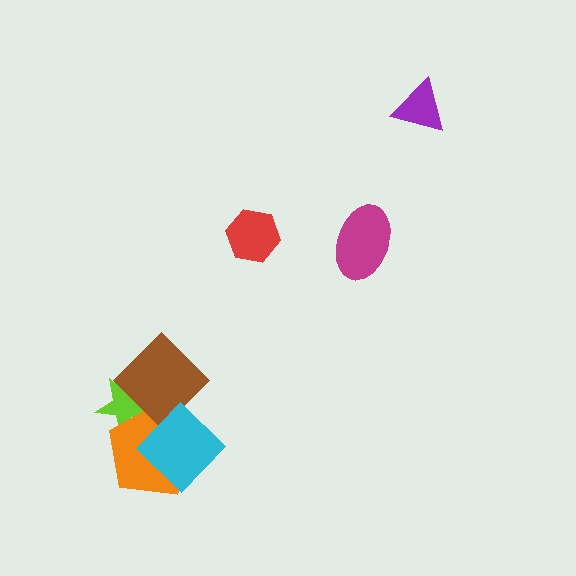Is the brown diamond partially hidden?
Yes, it is partially covered by another shape.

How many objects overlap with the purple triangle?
0 objects overlap with the purple triangle.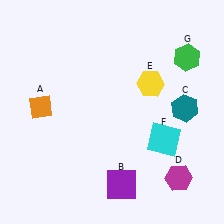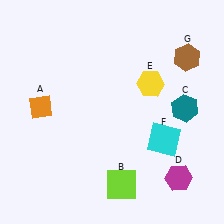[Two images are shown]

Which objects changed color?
B changed from purple to lime. G changed from green to brown.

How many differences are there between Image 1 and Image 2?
There are 2 differences between the two images.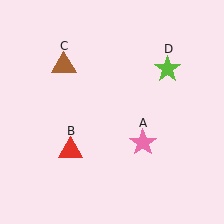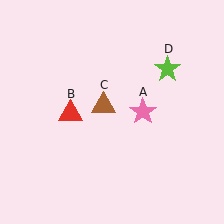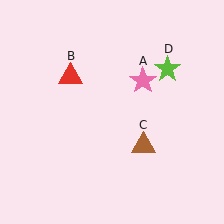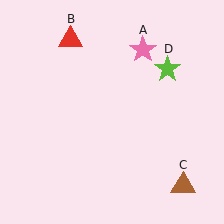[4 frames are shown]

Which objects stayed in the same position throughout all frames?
Lime star (object D) remained stationary.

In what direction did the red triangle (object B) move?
The red triangle (object B) moved up.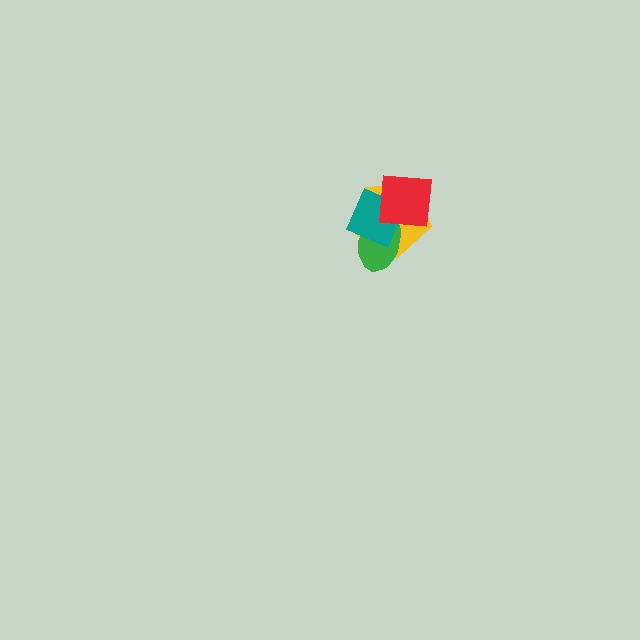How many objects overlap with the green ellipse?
3 objects overlap with the green ellipse.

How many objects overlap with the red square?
3 objects overlap with the red square.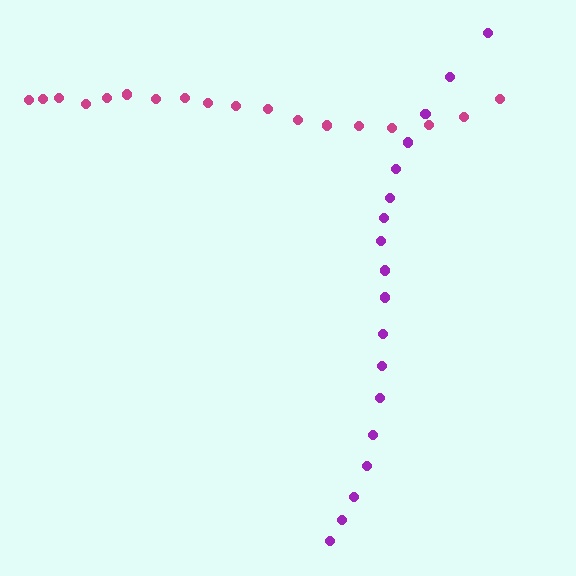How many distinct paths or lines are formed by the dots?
There are 2 distinct paths.